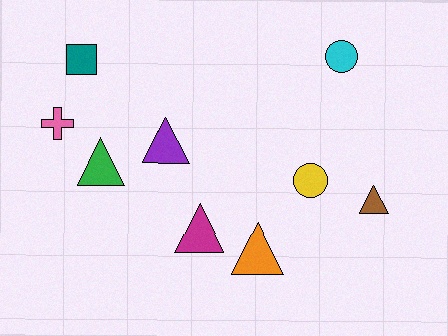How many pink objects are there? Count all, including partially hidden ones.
There is 1 pink object.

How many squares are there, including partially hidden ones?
There is 1 square.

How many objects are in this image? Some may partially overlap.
There are 9 objects.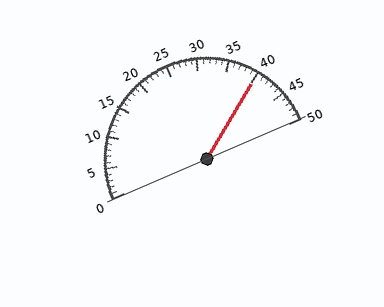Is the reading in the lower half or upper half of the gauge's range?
The reading is in the upper half of the range (0 to 50).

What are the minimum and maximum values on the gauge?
The gauge ranges from 0 to 50.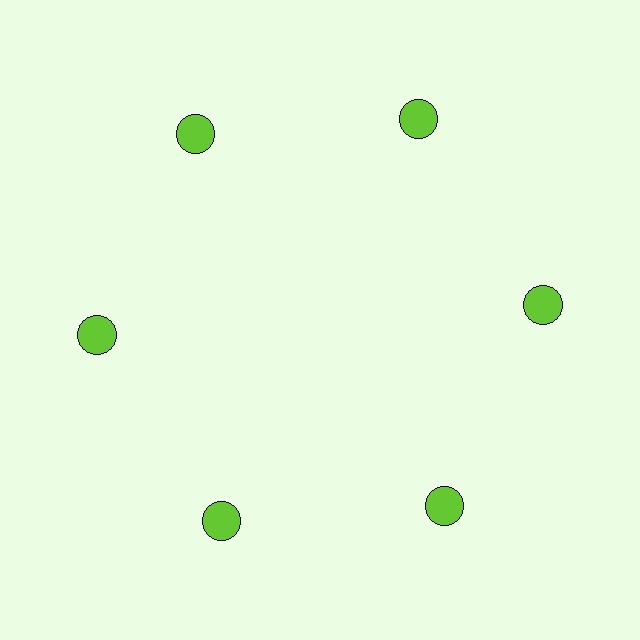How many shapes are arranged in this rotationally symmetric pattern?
There are 6 shapes, arranged in 6 groups of 1.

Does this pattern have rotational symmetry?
Yes, this pattern has 6-fold rotational symmetry. It looks the same after rotating 60 degrees around the center.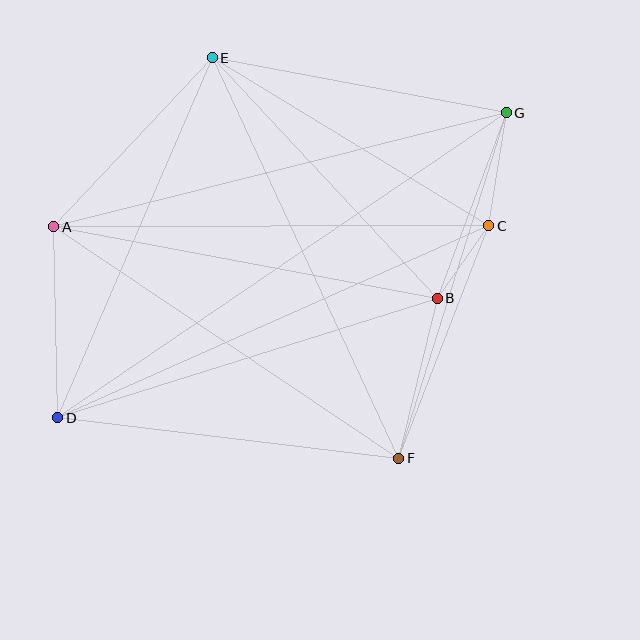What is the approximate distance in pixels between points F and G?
The distance between F and G is approximately 362 pixels.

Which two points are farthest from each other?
Points D and G are farthest from each other.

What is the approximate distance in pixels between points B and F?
The distance between B and F is approximately 164 pixels.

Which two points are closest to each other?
Points B and C are closest to each other.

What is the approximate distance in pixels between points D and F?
The distance between D and F is approximately 343 pixels.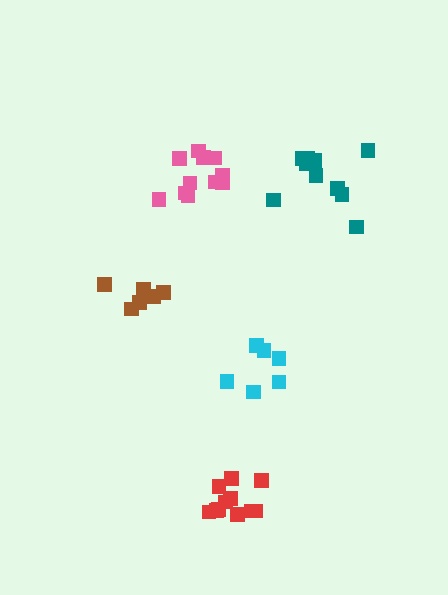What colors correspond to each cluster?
The clusters are colored: brown, cyan, teal, pink, red.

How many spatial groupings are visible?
There are 5 spatial groupings.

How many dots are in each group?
Group 1: 6 dots, Group 2: 6 dots, Group 3: 10 dots, Group 4: 11 dots, Group 5: 11 dots (44 total).